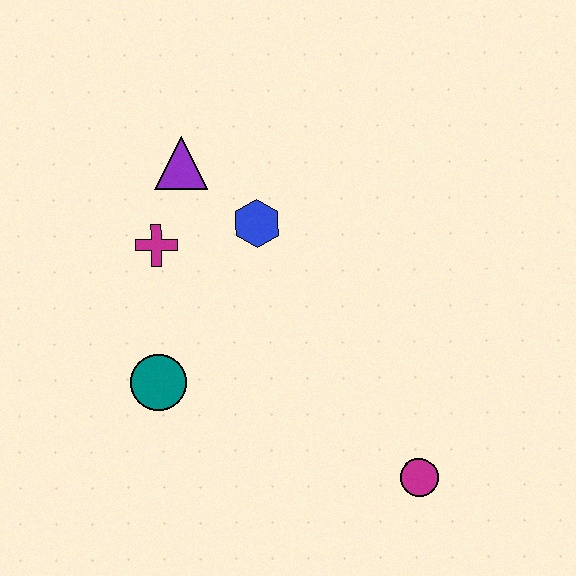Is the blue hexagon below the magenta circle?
No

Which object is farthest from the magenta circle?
The purple triangle is farthest from the magenta circle.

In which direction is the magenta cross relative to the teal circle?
The magenta cross is above the teal circle.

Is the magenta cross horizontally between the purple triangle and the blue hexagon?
No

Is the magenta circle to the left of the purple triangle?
No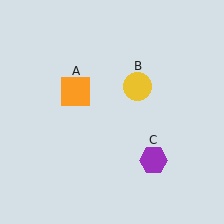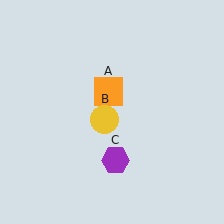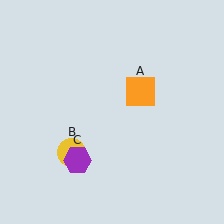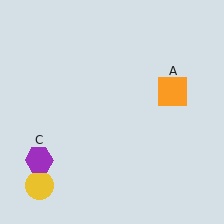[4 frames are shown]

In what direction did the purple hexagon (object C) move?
The purple hexagon (object C) moved left.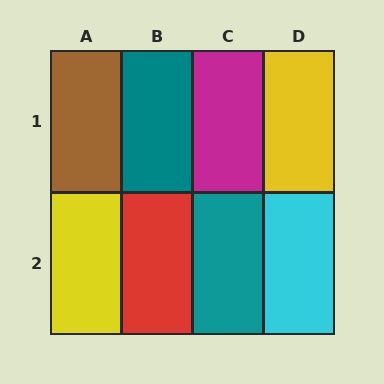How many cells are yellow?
2 cells are yellow.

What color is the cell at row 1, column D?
Yellow.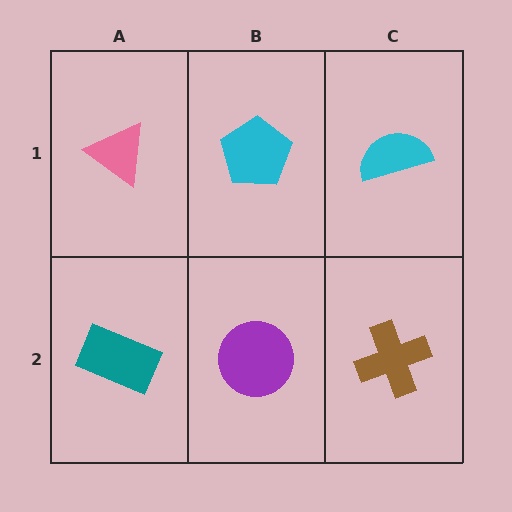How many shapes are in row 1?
3 shapes.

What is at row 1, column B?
A cyan pentagon.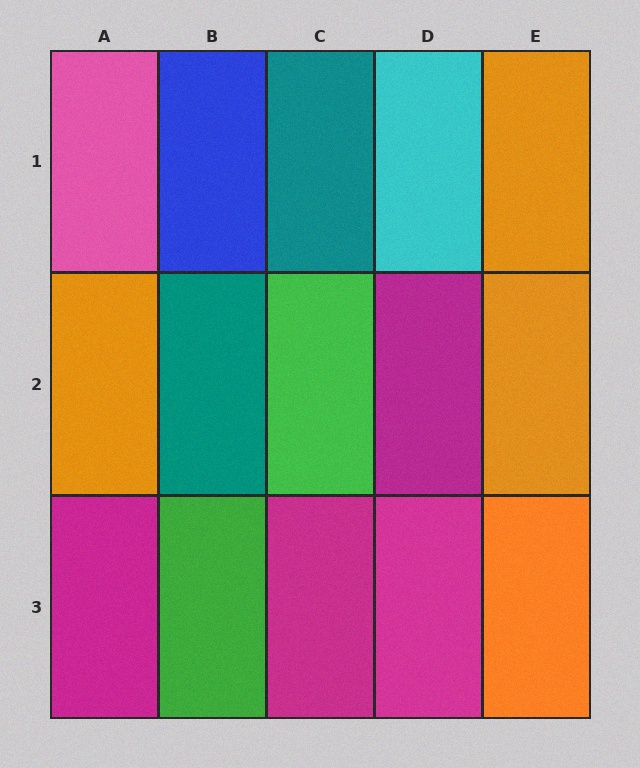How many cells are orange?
4 cells are orange.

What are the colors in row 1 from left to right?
Pink, blue, teal, cyan, orange.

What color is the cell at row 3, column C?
Magenta.